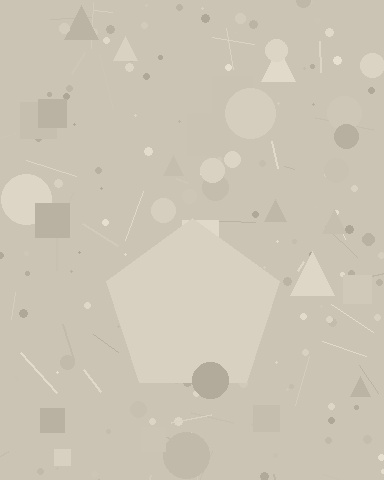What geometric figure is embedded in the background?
A pentagon is embedded in the background.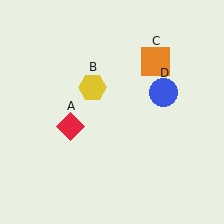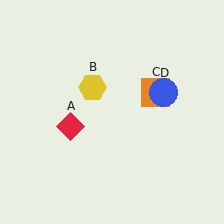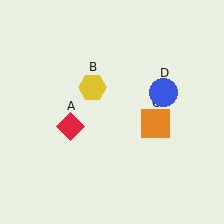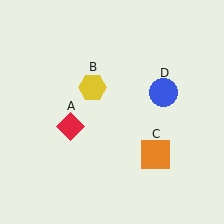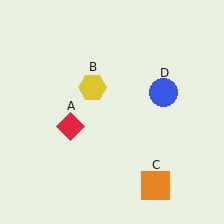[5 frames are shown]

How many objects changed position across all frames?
1 object changed position: orange square (object C).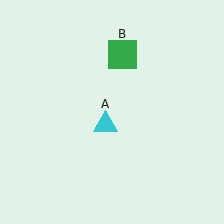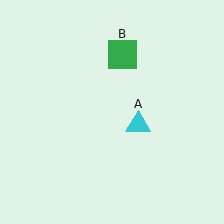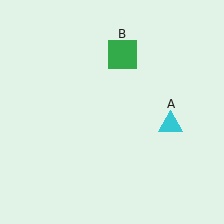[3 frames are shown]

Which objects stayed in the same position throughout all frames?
Green square (object B) remained stationary.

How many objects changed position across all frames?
1 object changed position: cyan triangle (object A).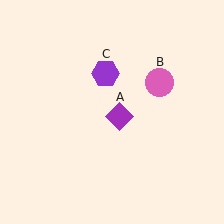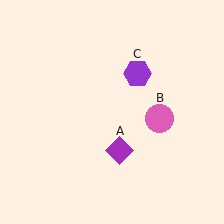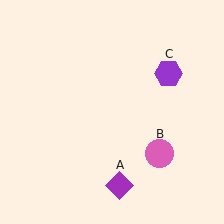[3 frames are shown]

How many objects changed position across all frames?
3 objects changed position: purple diamond (object A), pink circle (object B), purple hexagon (object C).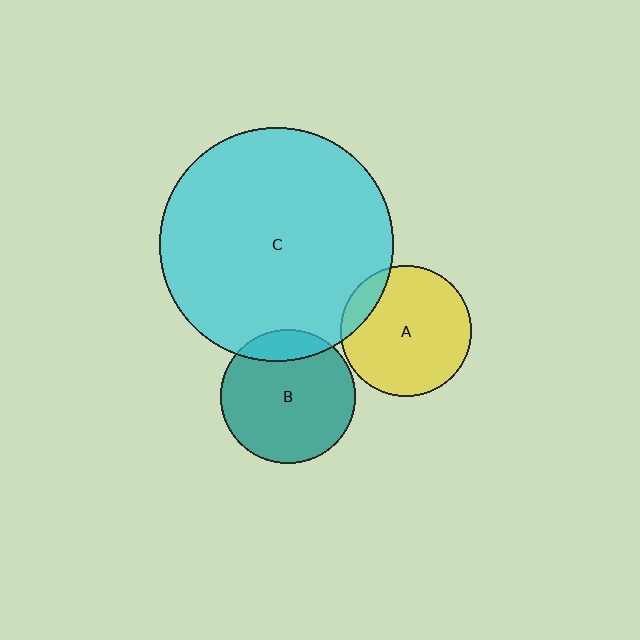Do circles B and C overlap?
Yes.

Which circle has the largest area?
Circle C (cyan).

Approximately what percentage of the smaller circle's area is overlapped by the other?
Approximately 15%.